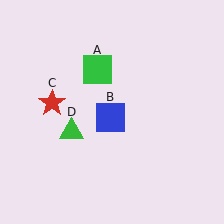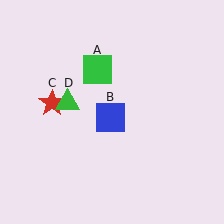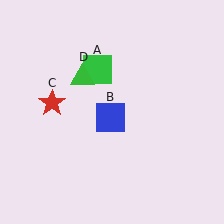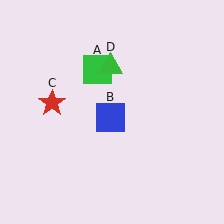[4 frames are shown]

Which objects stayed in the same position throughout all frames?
Green square (object A) and blue square (object B) and red star (object C) remained stationary.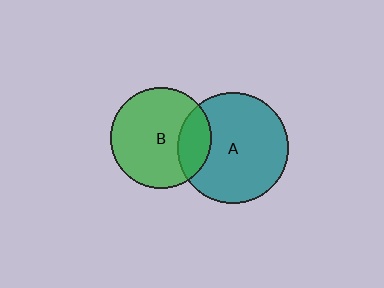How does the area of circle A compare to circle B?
Approximately 1.2 times.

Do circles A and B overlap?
Yes.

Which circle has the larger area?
Circle A (teal).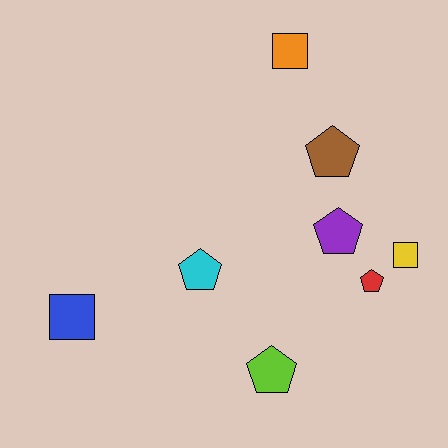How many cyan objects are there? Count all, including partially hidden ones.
There is 1 cyan object.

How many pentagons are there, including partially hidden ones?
There are 5 pentagons.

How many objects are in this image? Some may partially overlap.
There are 8 objects.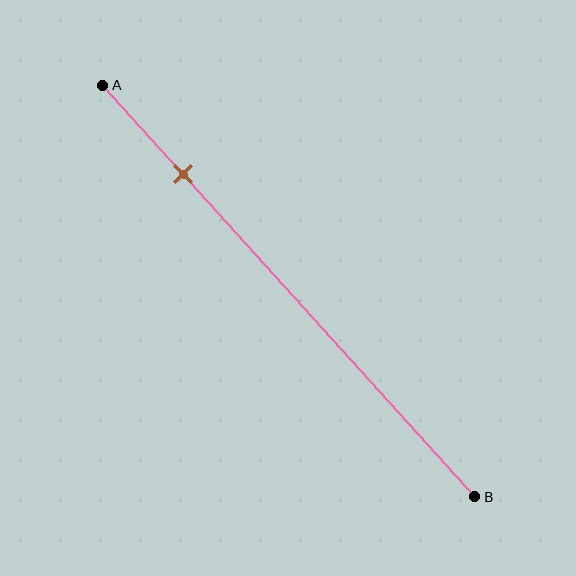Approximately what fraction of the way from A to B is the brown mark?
The brown mark is approximately 20% of the way from A to B.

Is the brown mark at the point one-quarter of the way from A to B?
No, the mark is at about 20% from A, not at the 25% one-quarter point.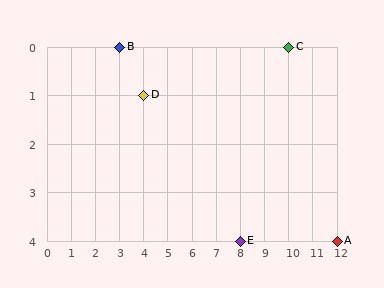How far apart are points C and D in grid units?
Points C and D are 6 columns and 1 row apart (about 6.1 grid units diagonally).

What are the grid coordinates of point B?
Point B is at grid coordinates (3, 0).